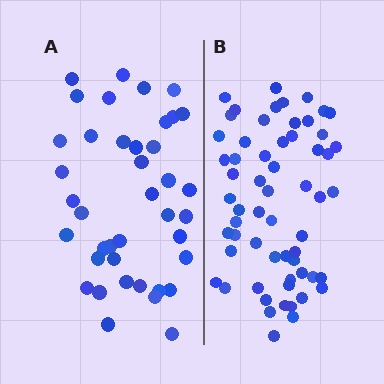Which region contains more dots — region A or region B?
Region B (the right region) has more dots.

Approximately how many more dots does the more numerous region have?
Region B has approximately 20 more dots than region A.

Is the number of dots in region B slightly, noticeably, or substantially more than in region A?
Region B has substantially more. The ratio is roughly 1.5 to 1.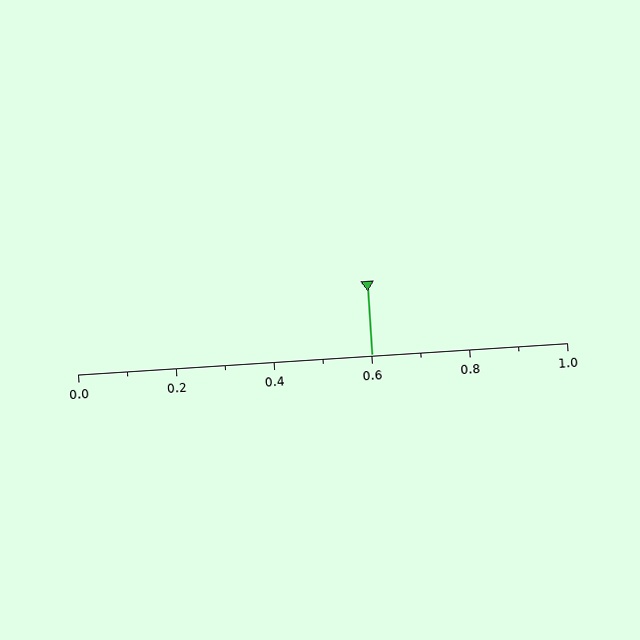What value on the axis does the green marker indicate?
The marker indicates approximately 0.6.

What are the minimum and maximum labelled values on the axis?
The axis runs from 0.0 to 1.0.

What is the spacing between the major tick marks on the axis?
The major ticks are spaced 0.2 apart.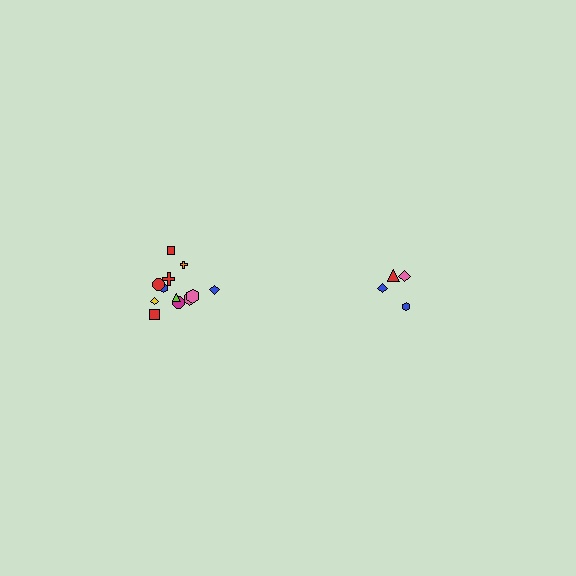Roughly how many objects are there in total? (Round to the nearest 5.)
Roughly 15 objects in total.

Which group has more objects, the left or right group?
The left group.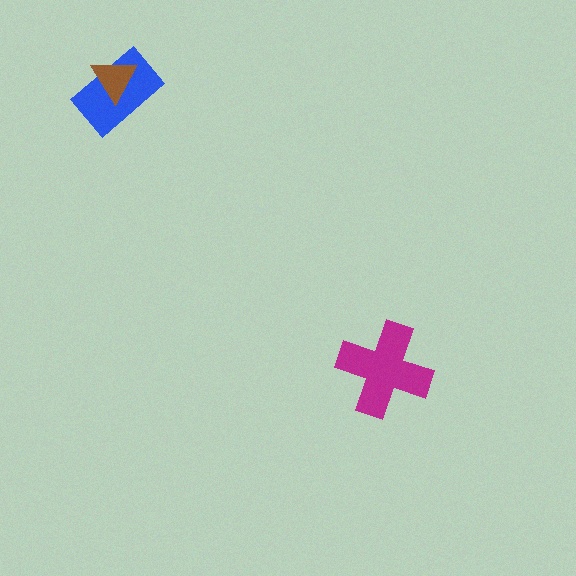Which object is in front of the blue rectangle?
The brown triangle is in front of the blue rectangle.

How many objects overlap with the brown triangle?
1 object overlaps with the brown triangle.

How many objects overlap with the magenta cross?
0 objects overlap with the magenta cross.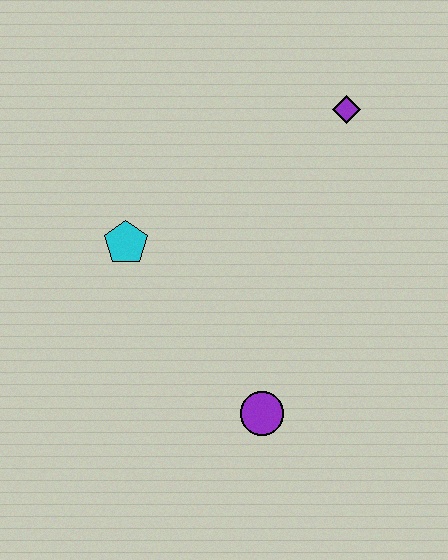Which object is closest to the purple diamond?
The cyan pentagon is closest to the purple diamond.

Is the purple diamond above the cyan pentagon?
Yes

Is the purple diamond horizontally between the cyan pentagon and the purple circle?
No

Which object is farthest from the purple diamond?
The purple circle is farthest from the purple diamond.